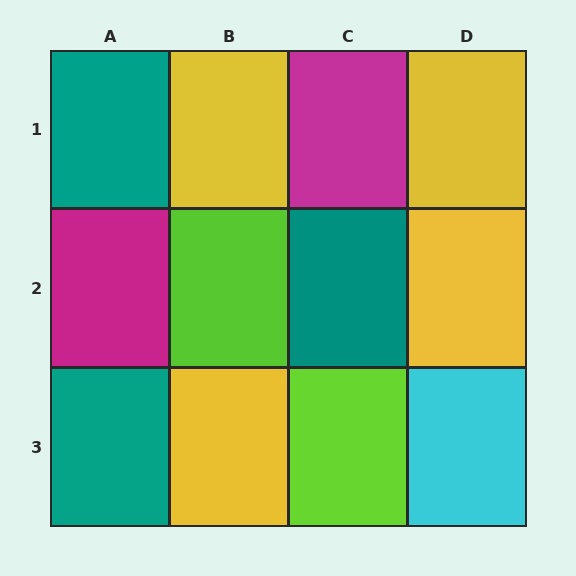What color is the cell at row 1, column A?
Teal.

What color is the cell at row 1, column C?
Magenta.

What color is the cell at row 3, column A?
Teal.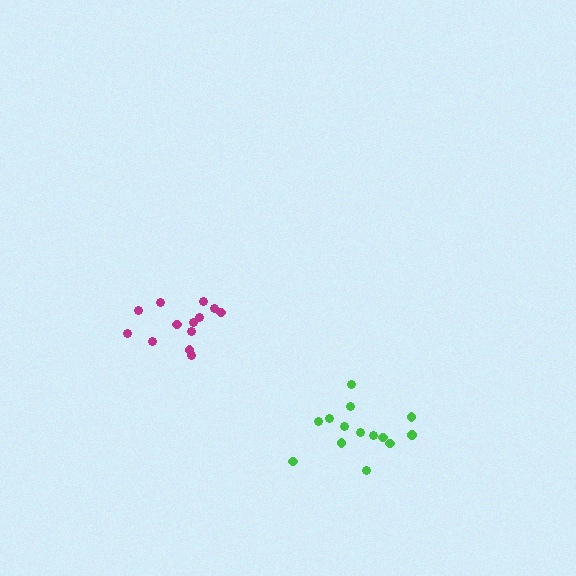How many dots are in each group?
Group 1: 14 dots, Group 2: 13 dots (27 total).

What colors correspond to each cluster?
The clusters are colored: green, magenta.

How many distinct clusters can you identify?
There are 2 distinct clusters.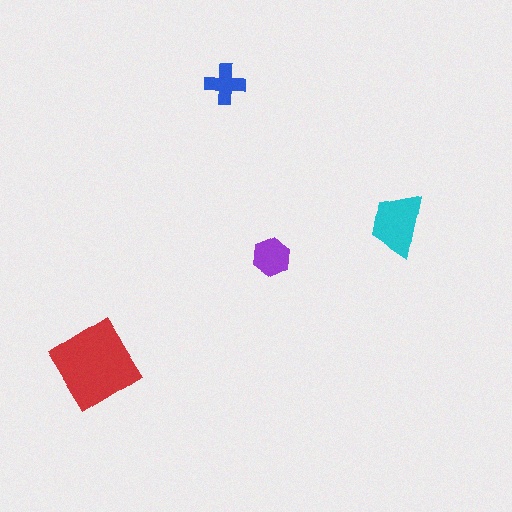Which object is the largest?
The red diamond.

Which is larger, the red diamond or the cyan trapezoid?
The red diamond.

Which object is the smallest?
The blue cross.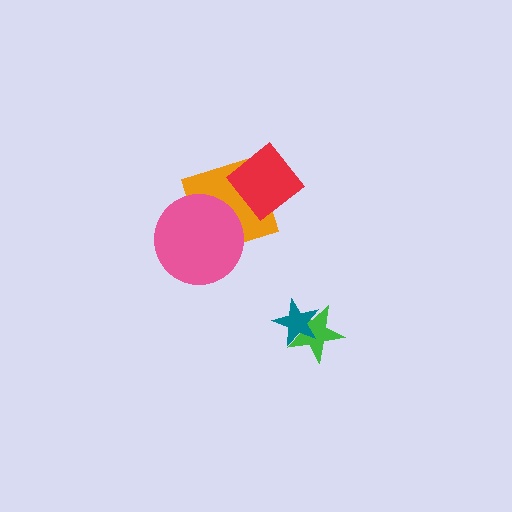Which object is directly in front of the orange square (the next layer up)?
The pink circle is directly in front of the orange square.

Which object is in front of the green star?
The teal star is in front of the green star.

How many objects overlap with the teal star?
1 object overlaps with the teal star.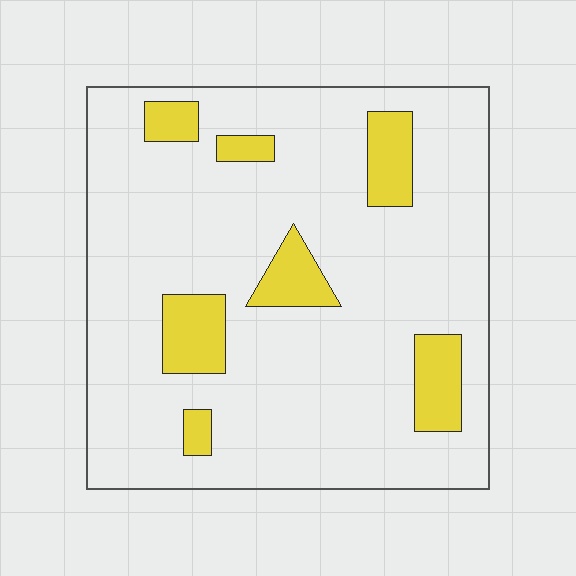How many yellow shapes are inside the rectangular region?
7.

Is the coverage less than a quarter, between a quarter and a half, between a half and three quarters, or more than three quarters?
Less than a quarter.